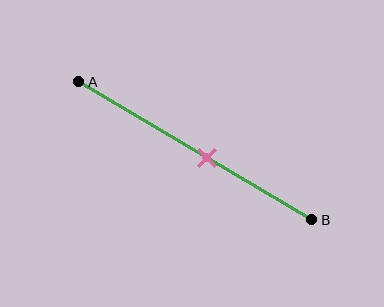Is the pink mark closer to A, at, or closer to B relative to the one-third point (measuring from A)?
The pink mark is closer to point B than the one-third point of segment AB.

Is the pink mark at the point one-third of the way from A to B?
No, the mark is at about 55% from A, not at the 33% one-third point.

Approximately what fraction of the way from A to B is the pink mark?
The pink mark is approximately 55% of the way from A to B.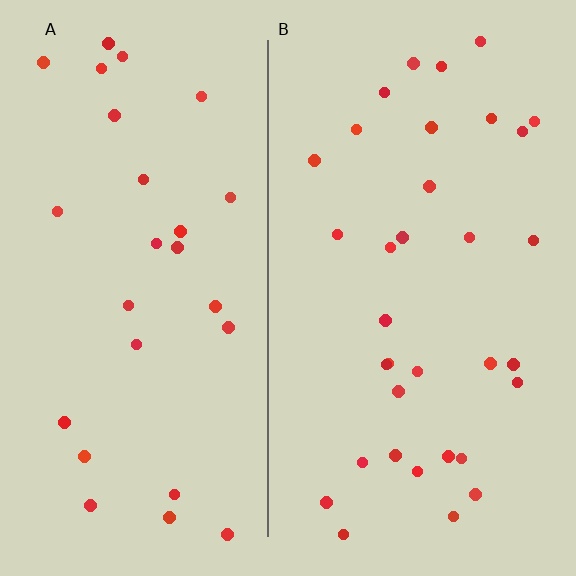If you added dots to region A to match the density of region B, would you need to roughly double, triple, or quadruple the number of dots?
Approximately double.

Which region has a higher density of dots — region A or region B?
B (the right).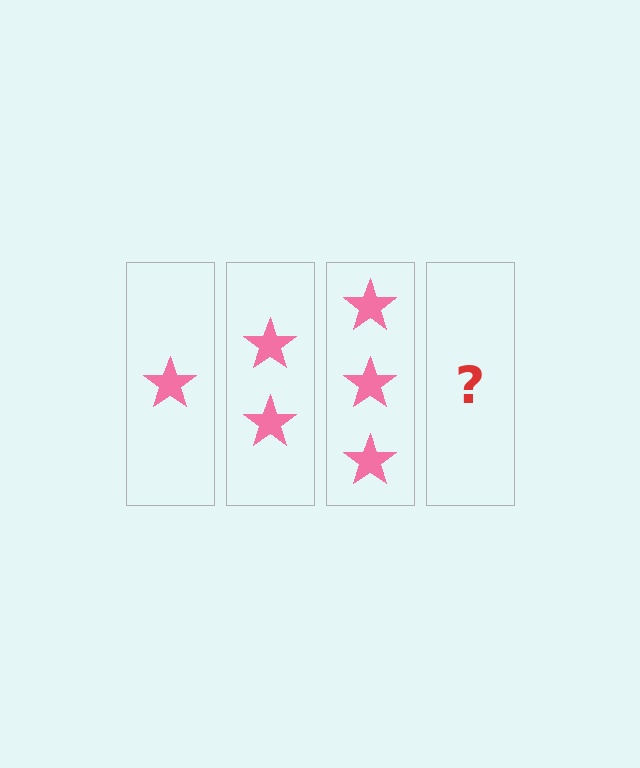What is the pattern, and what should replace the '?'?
The pattern is that each step adds one more star. The '?' should be 4 stars.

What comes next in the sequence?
The next element should be 4 stars.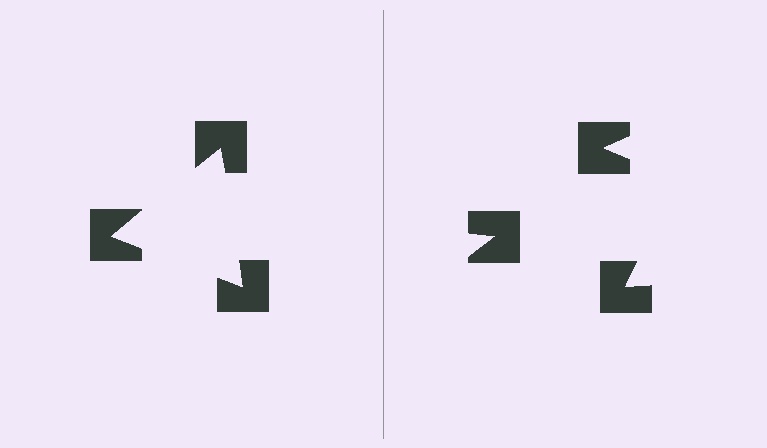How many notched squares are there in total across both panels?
6 — 3 on each side.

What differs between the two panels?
The notched squares are positioned identically on both sides; only the wedge orientations differ. On the left they align to a triangle; on the right they are misaligned.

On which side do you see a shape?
An illusory triangle appears on the left side. On the right side the wedge cuts are rotated, so no coherent shape forms.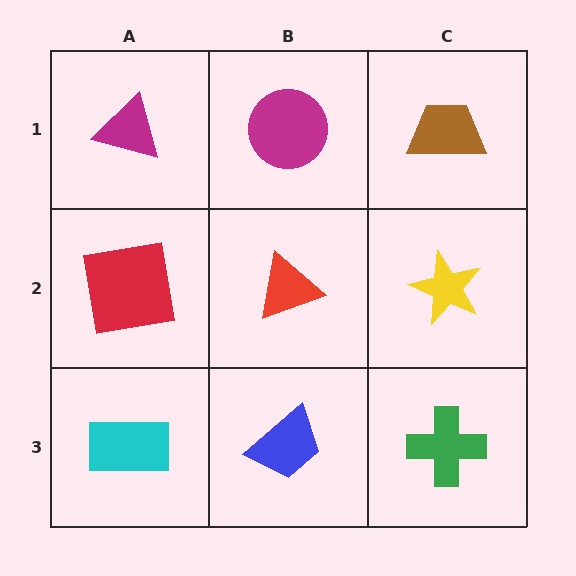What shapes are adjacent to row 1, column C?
A yellow star (row 2, column C), a magenta circle (row 1, column B).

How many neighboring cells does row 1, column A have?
2.